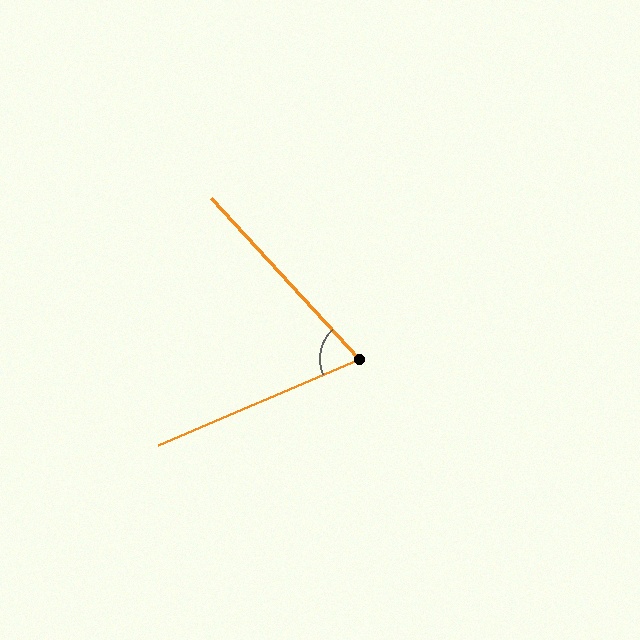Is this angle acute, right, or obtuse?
It is acute.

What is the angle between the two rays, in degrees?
Approximately 71 degrees.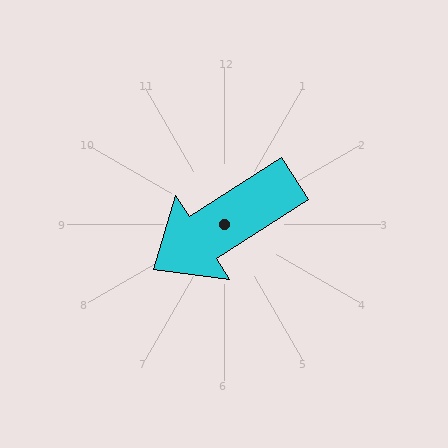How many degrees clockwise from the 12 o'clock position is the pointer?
Approximately 237 degrees.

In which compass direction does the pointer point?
Southwest.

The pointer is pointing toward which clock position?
Roughly 8 o'clock.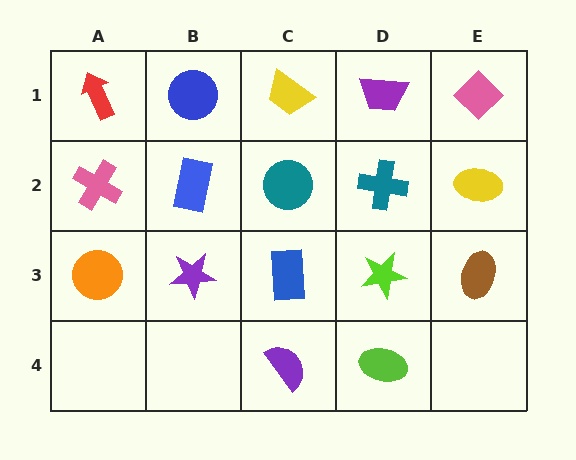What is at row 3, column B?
A purple star.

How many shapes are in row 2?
5 shapes.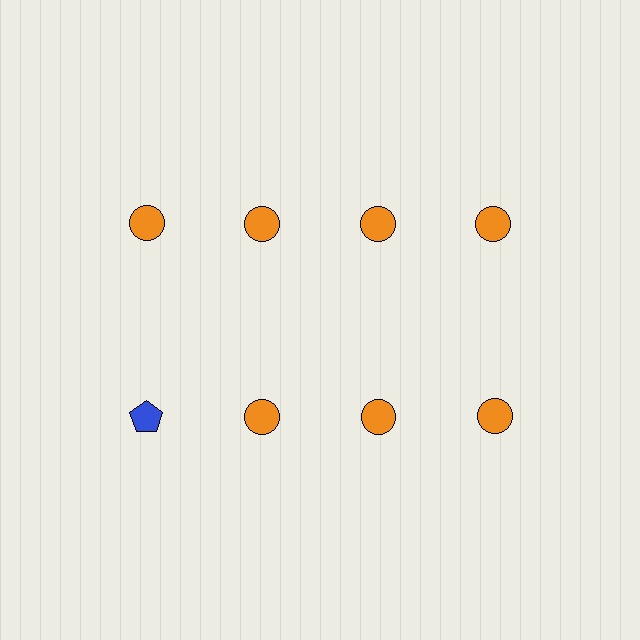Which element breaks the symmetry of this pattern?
The blue pentagon in the second row, leftmost column breaks the symmetry. All other shapes are orange circles.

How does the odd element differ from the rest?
It differs in both color (blue instead of orange) and shape (pentagon instead of circle).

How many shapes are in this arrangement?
There are 8 shapes arranged in a grid pattern.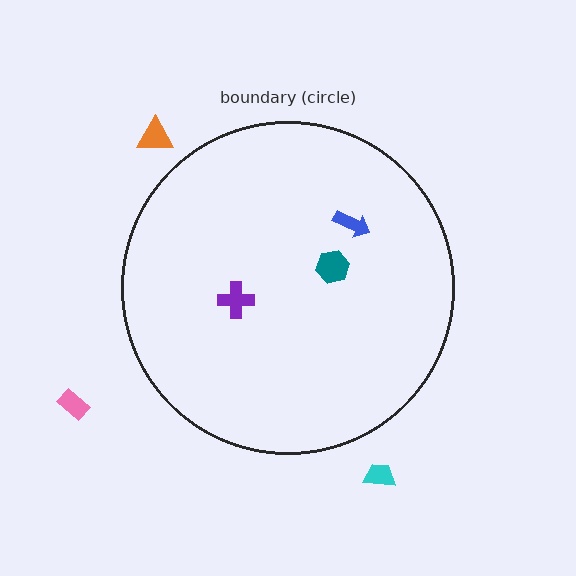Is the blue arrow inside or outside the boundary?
Inside.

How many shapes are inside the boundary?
3 inside, 3 outside.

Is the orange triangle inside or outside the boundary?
Outside.